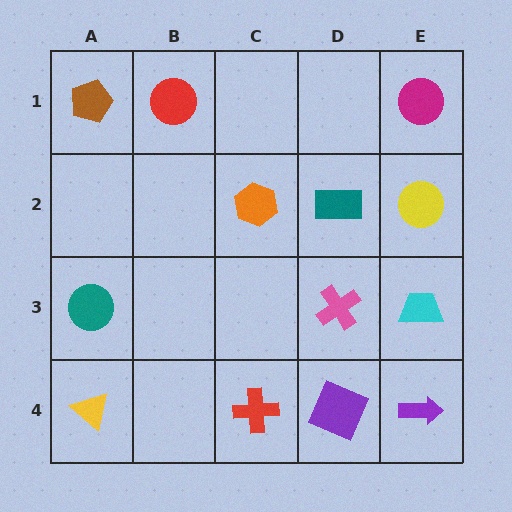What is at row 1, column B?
A red circle.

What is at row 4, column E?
A purple arrow.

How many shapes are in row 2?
3 shapes.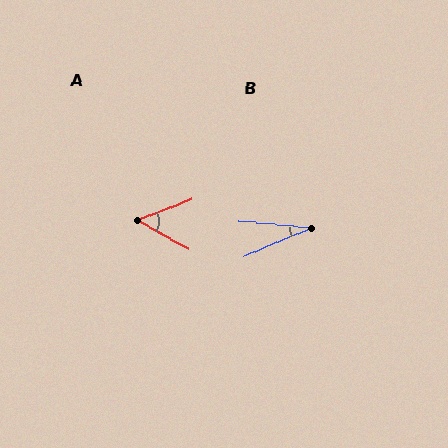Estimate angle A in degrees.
Approximately 50 degrees.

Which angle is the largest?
A, at approximately 50 degrees.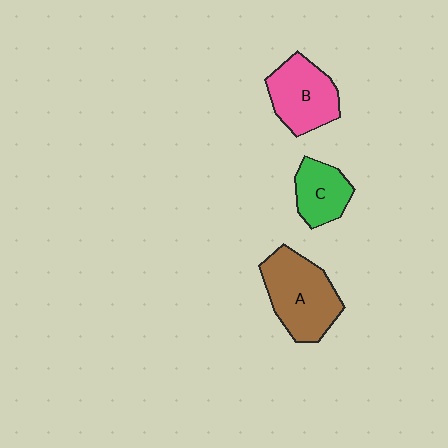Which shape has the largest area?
Shape A (brown).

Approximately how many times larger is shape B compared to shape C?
Approximately 1.4 times.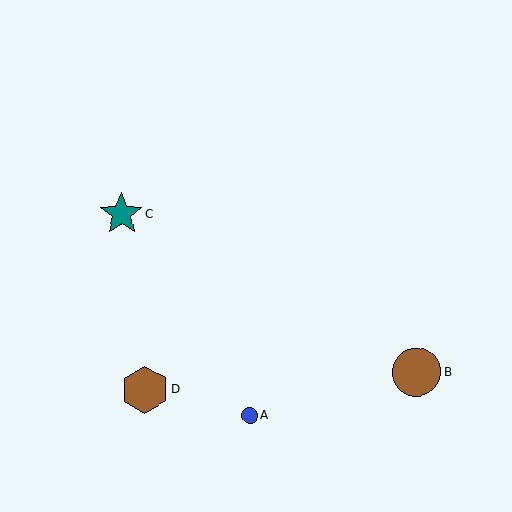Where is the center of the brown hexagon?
The center of the brown hexagon is at (145, 390).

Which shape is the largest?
The brown circle (labeled B) is the largest.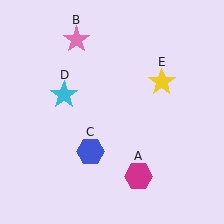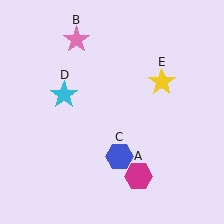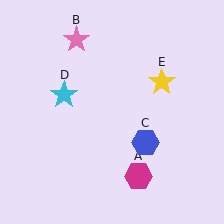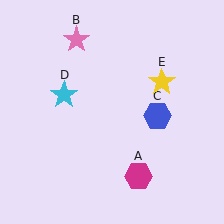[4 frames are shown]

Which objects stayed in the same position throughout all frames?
Magenta hexagon (object A) and pink star (object B) and cyan star (object D) and yellow star (object E) remained stationary.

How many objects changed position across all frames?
1 object changed position: blue hexagon (object C).